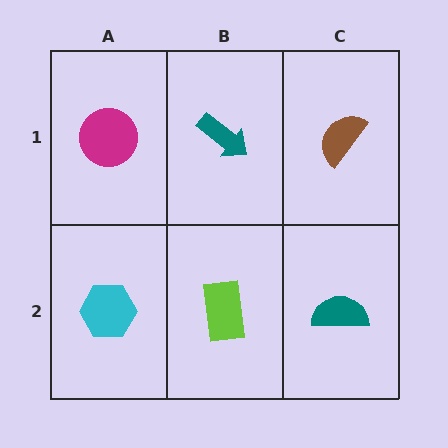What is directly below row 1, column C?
A teal semicircle.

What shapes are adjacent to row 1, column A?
A cyan hexagon (row 2, column A), a teal arrow (row 1, column B).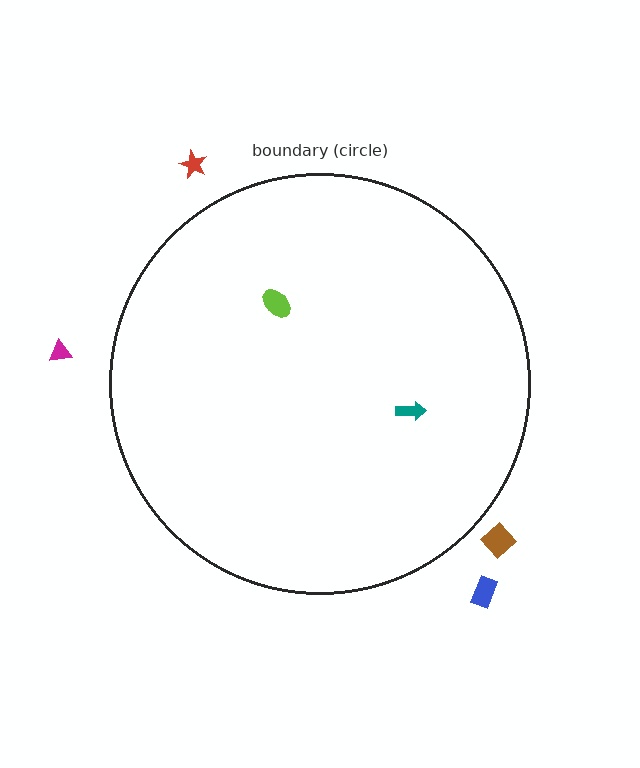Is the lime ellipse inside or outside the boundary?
Inside.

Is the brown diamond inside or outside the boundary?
Outside.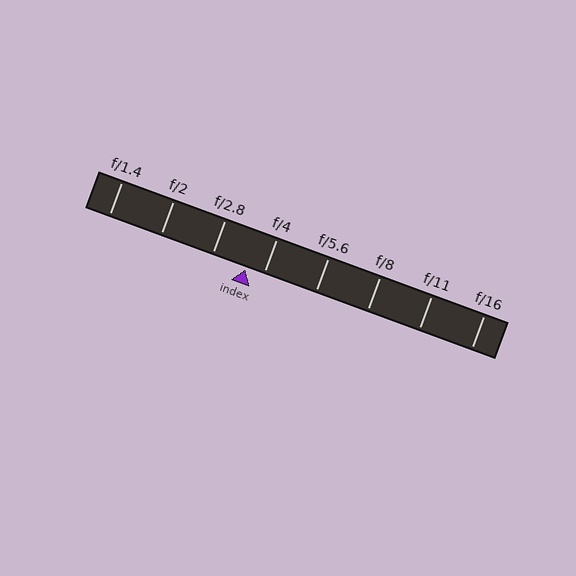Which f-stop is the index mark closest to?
The index mark is closest to f/4.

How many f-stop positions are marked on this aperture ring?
There are 8 f-stop positions marked.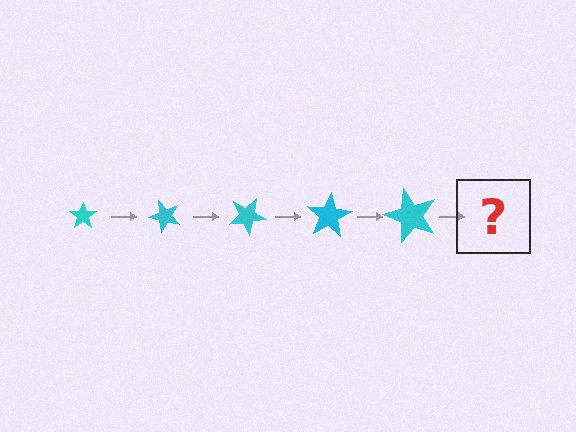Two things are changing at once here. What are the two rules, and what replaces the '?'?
The two rules are that the star grows larger each step and it rotates 50 degrees each step. The '?' should be a star, larger than the previous one and rotated 250 degrees from the start.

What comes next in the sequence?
The next element should be a star, larger than the previous one and rotated 250 degrees from the start.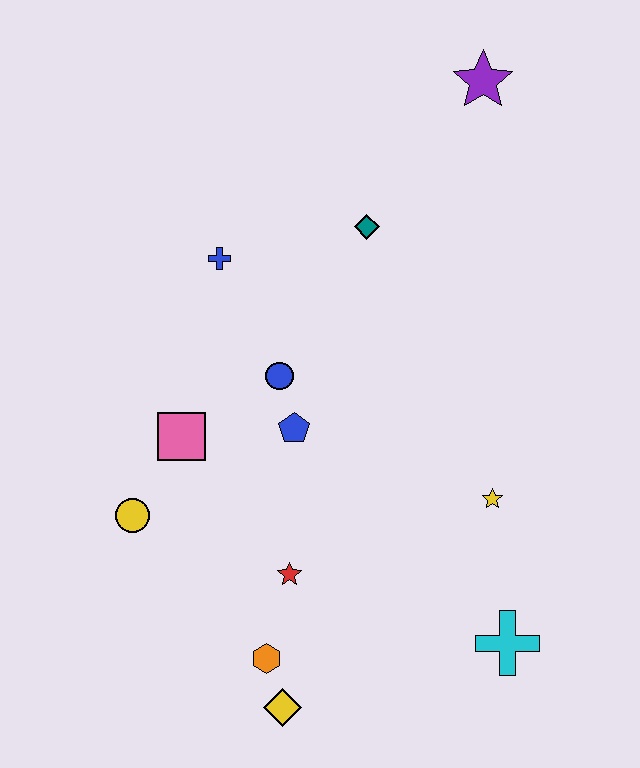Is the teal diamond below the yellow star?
No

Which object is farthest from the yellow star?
The purple star is farthest from the yellow star.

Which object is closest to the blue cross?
The blue circle is closest to the blue cross.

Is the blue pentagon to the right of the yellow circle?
Yes